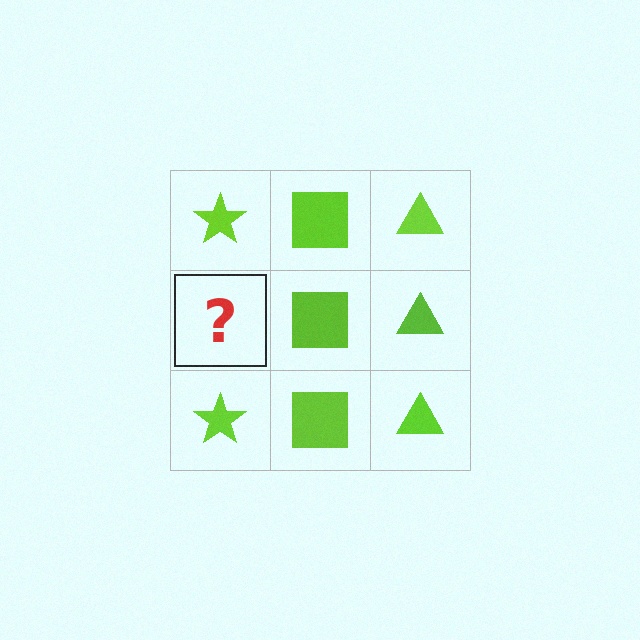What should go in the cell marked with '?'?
The missing cell should contain a lime star.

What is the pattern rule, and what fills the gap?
The rule is that each column has a consistent shape. The gap should be filled with a lime star.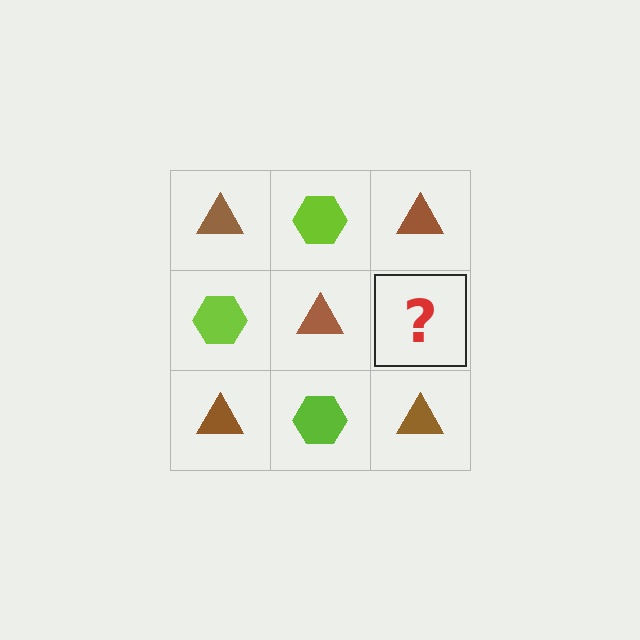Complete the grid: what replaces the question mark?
The question mark should be replaced with a lime hexagon.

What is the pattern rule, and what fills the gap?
The rule is that it alternates brown triangle and lime hexagon in a checkerboard pattern. The gap should be filled with a lime hexagon.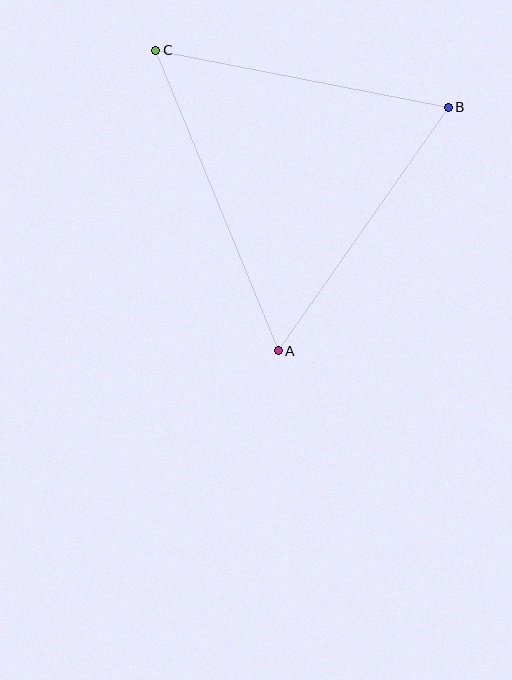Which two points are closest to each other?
Points A and B are closest to each other.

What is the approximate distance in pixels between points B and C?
The distance between B and C is approximately 298 pixels.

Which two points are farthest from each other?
Points A and C are farthest from each other.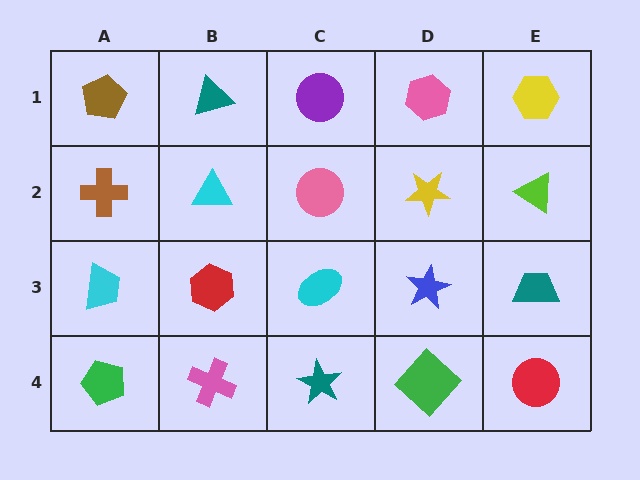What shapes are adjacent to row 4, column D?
A blue star (row 3, column D), a teal star (row 4, column C), a red circle (row 4, column E).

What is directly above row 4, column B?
A red hexagon.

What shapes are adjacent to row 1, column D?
A yellow star (row 2, column D), a purple circle (row 1, column C), a yellow hexagon (row 1, column E).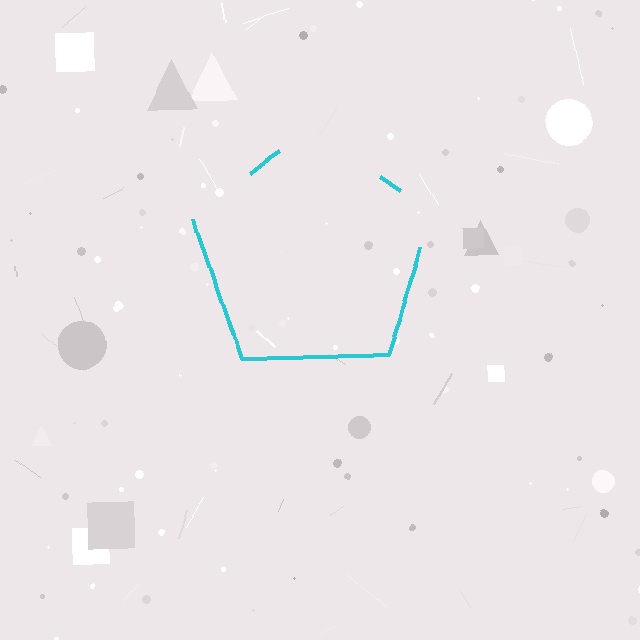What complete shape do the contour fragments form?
The contour fragments form a pentagon.